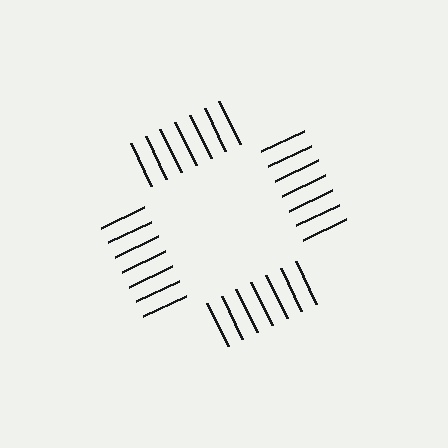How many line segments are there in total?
28 — 7 along each of the 4 edges.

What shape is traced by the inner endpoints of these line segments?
An illusory square — the line segments terminate on its edges but no continuous stroke is drawn.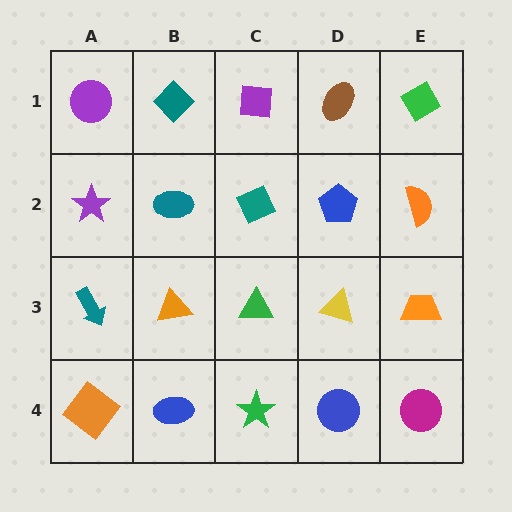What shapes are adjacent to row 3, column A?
A purple star (row 2, column A), an orange diamond (row 4, column A), an orange triangle (row 3, column B).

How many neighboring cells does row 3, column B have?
4.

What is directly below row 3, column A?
An orange diamond.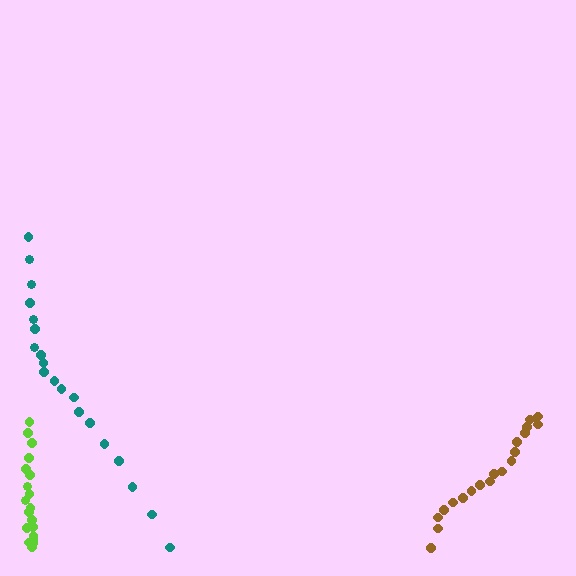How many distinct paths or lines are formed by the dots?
There are 3 distinct paths.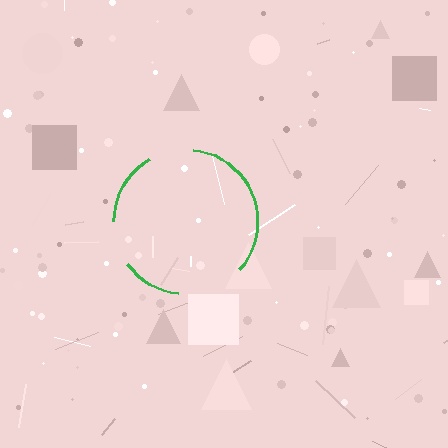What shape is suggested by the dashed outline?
The dashed outline suggests a circle.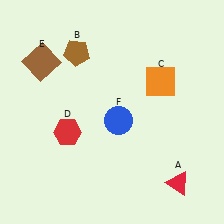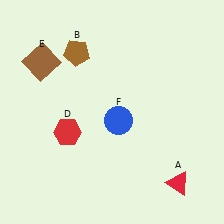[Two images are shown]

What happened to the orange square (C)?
The orange square (C) was removed in Image 2. It was in the top-right area of Image 1.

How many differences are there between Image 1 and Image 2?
There is 1 difference between the two images.